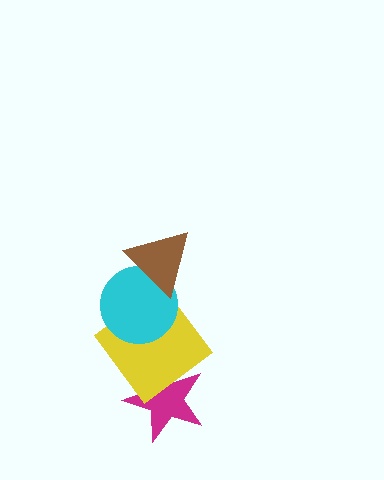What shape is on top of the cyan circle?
The brown triangle is on top of the cyan circle.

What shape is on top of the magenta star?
The yellow diamond is on top of the magenta star.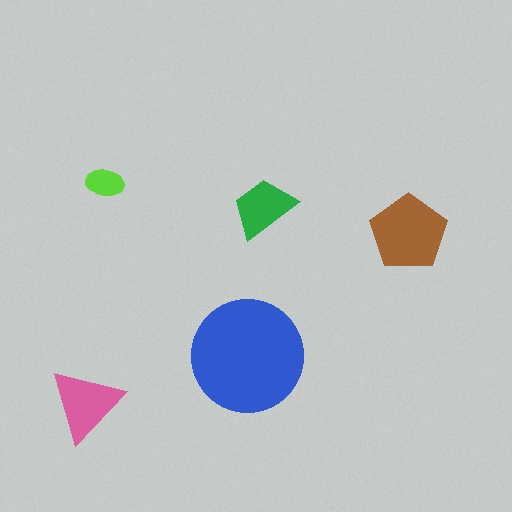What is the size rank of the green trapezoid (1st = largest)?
4th.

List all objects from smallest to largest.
The lime ellipse, the green trapezoid, the pink triangle, the brown pentagon, the blue circle.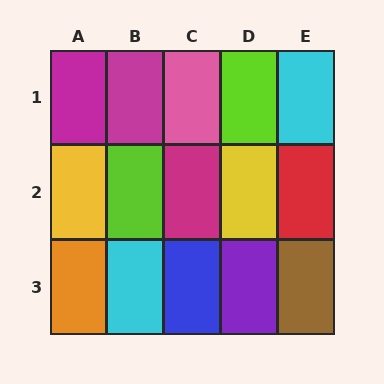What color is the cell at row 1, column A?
Magenta.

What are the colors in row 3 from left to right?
Orange, cyan, blue, purple, brown.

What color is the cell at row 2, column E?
Red.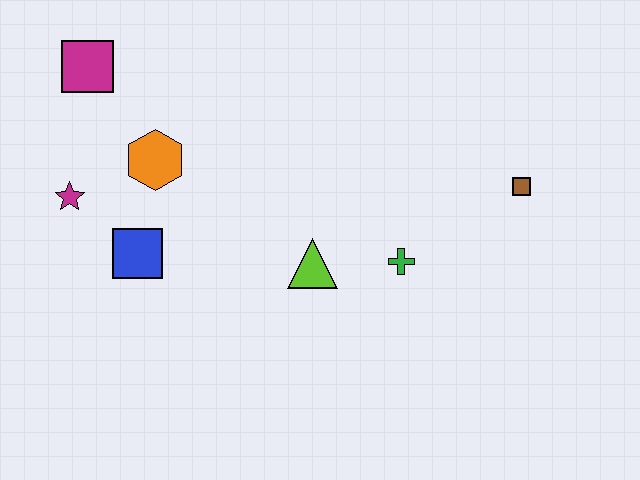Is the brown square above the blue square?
Yes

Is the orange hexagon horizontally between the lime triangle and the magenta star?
Yes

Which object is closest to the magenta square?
The orange hexagon is closest to the magenta square.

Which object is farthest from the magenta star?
The brown square is farthest from the magenta star.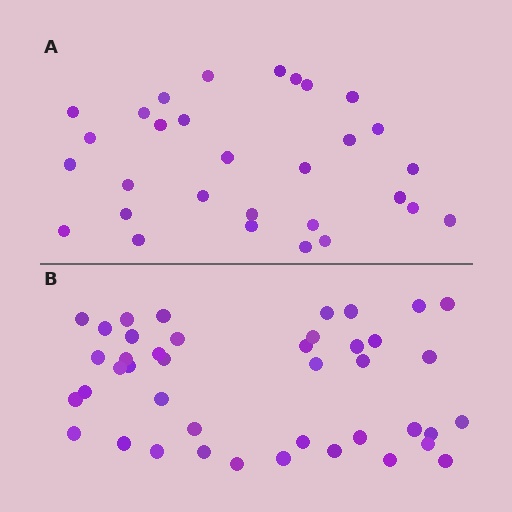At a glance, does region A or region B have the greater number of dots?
Region B (the bottom region) has more dots.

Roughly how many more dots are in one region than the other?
Region B has roughly 12 or so more dots than region A.